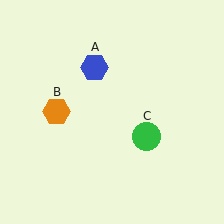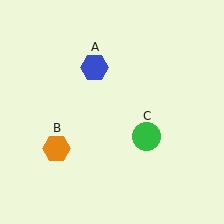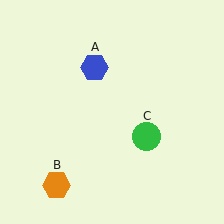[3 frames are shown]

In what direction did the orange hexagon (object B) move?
The orange hexagon (object B) moved down.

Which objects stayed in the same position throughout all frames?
Blue hexagon (object A) and green circle (object C) remained stationary.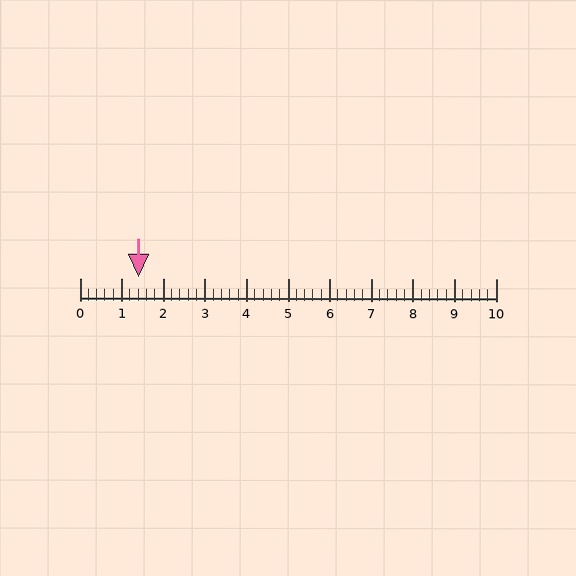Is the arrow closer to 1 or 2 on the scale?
The arrow is closer to 1.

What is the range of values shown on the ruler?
The ruler shows values from 0 to 10.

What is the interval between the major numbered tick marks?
The major tick marks are spaced 1 units apart.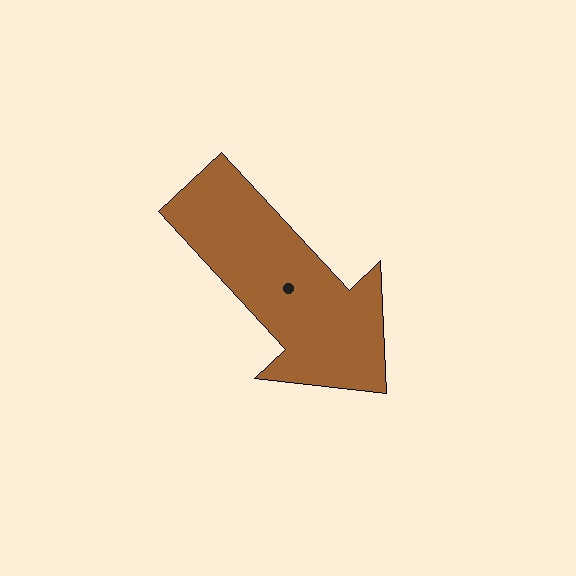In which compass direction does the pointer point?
Southeast.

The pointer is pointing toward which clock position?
Roughly 5 o'clock.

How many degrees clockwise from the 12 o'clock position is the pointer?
Approximately 137 degrees.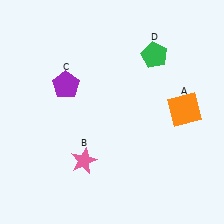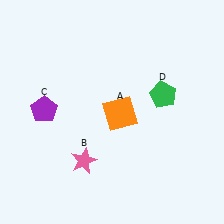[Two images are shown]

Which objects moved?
The objects that moved are: the orange square (A), the purple pentagon (C), the green pentagon (D).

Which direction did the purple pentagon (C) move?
The purple pentagon (C) moved down.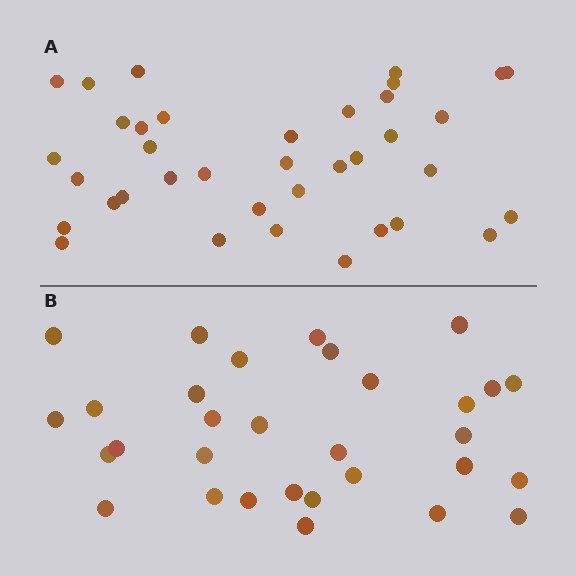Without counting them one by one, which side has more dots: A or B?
Region A (the top region) has more dots.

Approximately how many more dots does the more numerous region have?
Region A has about 6 more dots than region B.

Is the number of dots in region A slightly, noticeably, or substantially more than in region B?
Region A has only slightly more — the two regions are fairly close. The ratio is roughly 1.2 to 1.